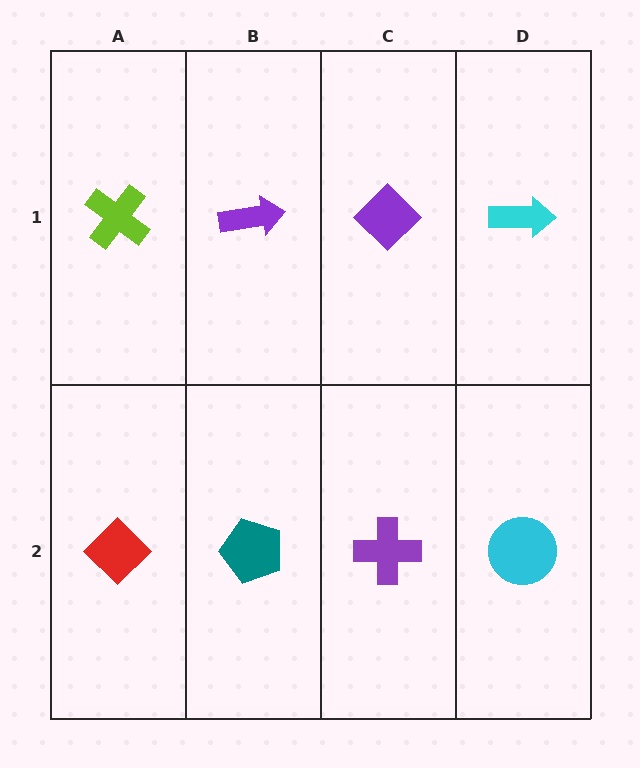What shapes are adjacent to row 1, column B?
A teal pentagon (row 2, column B), a lime cross (row 1, column A), a purple diamond (row 1, column C).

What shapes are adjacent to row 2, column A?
A lime cross (row 1, column A), a teal pentagon (row 2, column B).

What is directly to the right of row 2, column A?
A teal pentagon.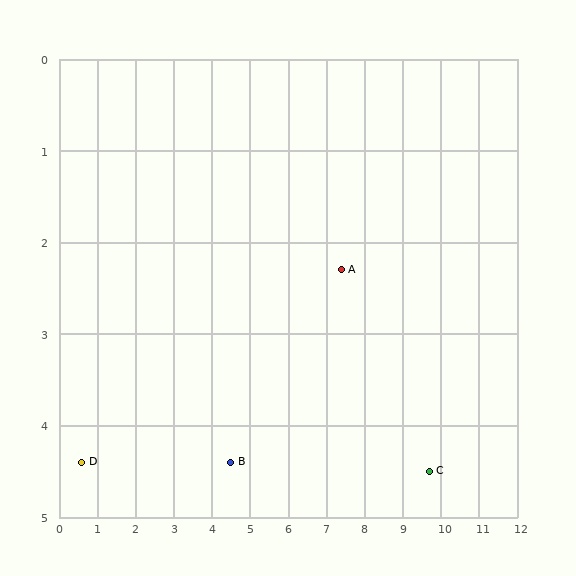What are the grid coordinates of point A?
Point A is at approximately (7.4, 2.3).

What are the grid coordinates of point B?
Point B is at approximately (4.5, 4.4).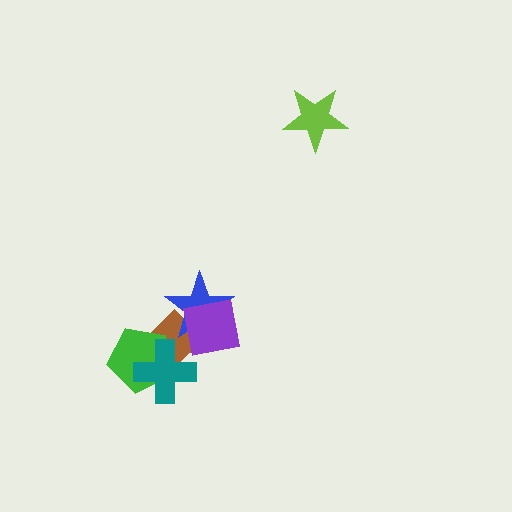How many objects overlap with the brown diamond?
4 objects overlap with the brown diamond.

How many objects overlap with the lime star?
0 objects overlap with the lime star.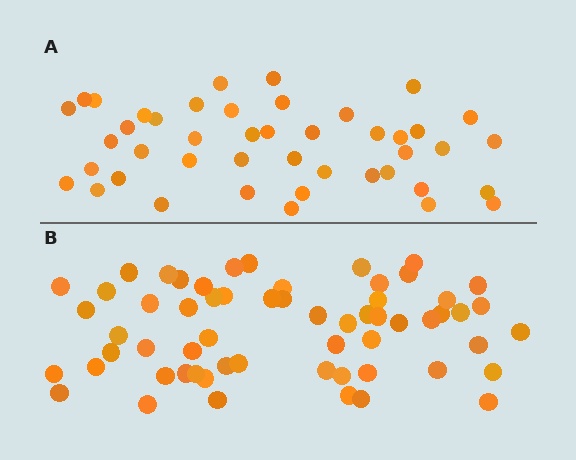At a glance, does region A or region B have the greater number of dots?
Region B (the bottom region) has more dots.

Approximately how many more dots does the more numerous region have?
Region B has approximately 15 more dots than region A.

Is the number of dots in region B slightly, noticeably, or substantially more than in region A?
Region B has noticeably more, but not dramatically so. The ratio is roughly 1.4 to 1.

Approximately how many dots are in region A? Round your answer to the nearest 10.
About 40 dots. (The exact count is 44, which rounds to 40.)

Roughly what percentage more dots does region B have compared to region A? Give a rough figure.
About 35% more.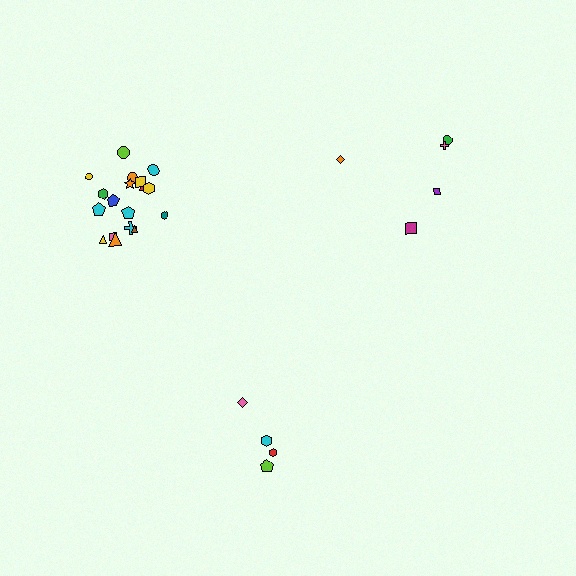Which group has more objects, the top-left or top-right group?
The top-left group.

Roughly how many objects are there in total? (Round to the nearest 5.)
Roughly 25 objects in total.